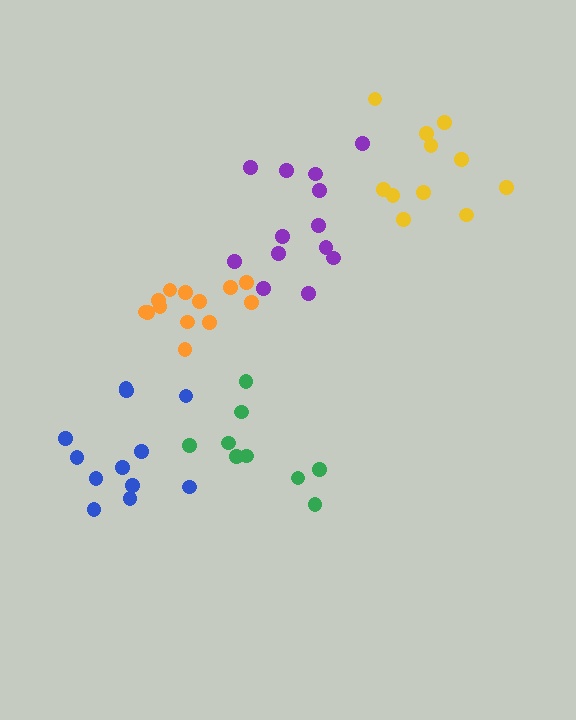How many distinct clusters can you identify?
There are 5 distinct clusters.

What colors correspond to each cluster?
The clusters are colored: orange, purple, green, blue, yellow.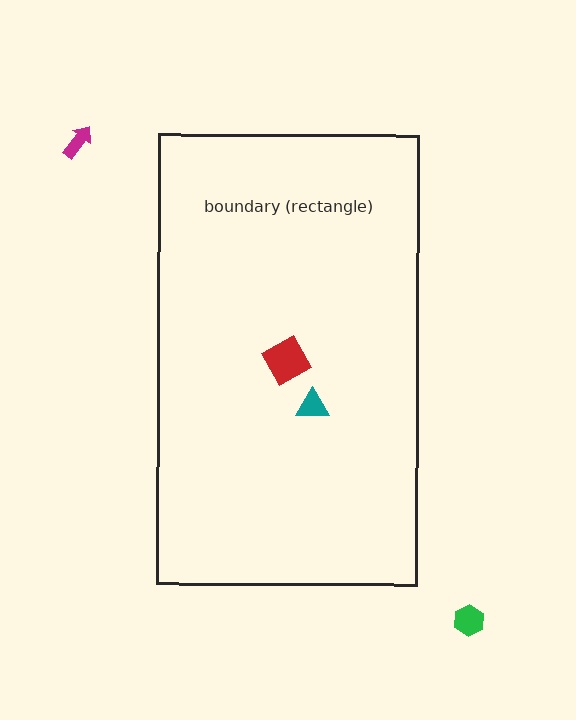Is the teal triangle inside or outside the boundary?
Inside.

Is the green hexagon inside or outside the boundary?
Outside.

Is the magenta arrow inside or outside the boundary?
Outside.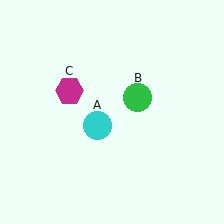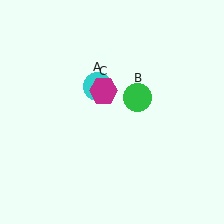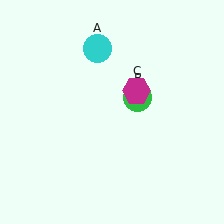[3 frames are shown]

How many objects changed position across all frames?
2 objects changed position: cyan circle (object A), magenta hexagon (object C).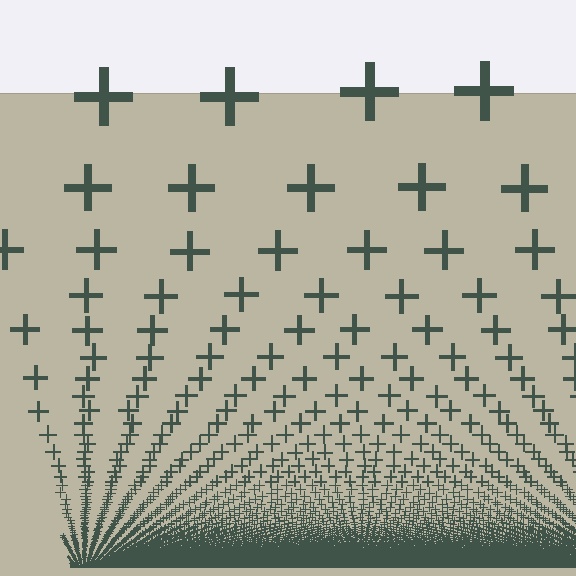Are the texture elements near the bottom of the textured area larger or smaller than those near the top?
Smaller. The gradient is inverted — elements near the bottom are smaller and denser.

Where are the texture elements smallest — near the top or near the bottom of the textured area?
Near the bottom.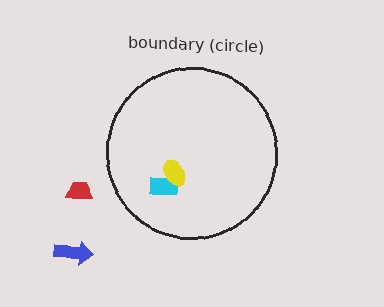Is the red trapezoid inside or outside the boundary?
Outside.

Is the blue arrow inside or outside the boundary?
Outside.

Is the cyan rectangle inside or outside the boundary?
Inside.